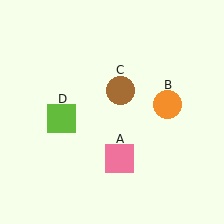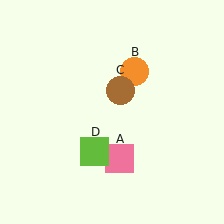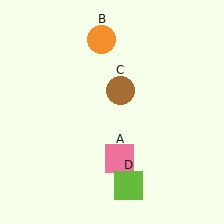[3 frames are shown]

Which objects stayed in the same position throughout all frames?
Pink square (object A) and brown circle (object C) remained stationary.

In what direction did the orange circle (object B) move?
The orange circle (object B) moved up and to the left.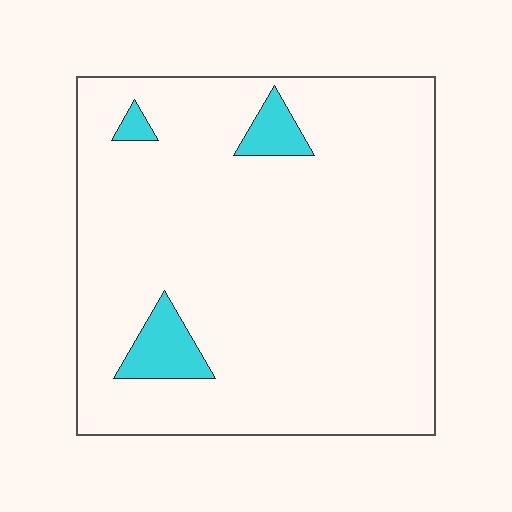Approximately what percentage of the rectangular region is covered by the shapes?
Approximately 5%.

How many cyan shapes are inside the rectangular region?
3.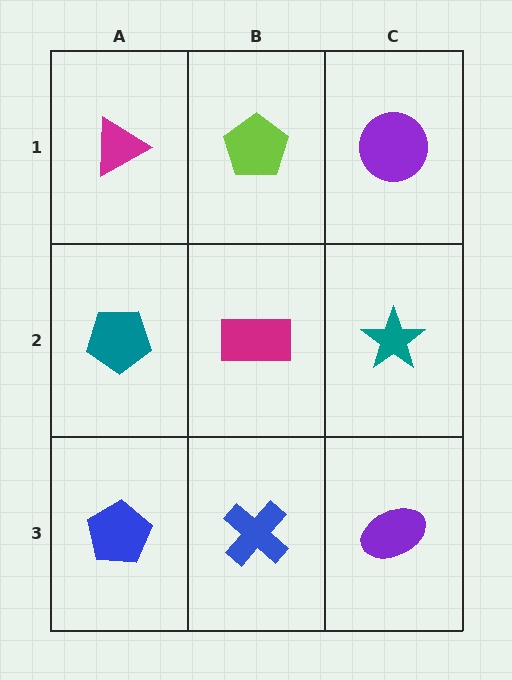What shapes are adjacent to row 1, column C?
A teal star (row 2, column C), a lime pentagon (row 1, column B).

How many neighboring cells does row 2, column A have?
3.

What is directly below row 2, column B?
A blue cross.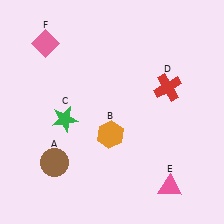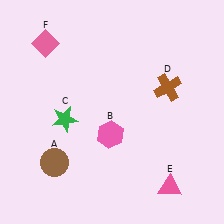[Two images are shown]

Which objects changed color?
B changed from orange to pink. D changed from red to brown.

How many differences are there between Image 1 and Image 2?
There are 2 differences between the two images.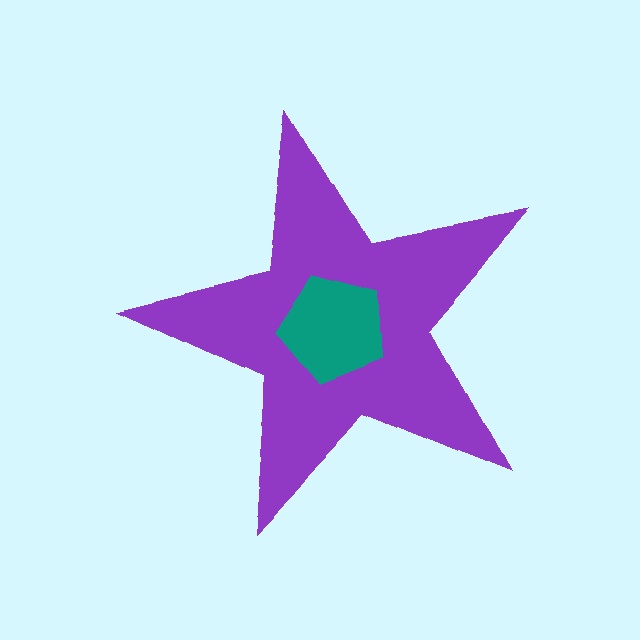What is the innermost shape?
The teal pentagon.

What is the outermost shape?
The purple star.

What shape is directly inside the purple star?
The teal pentagon.